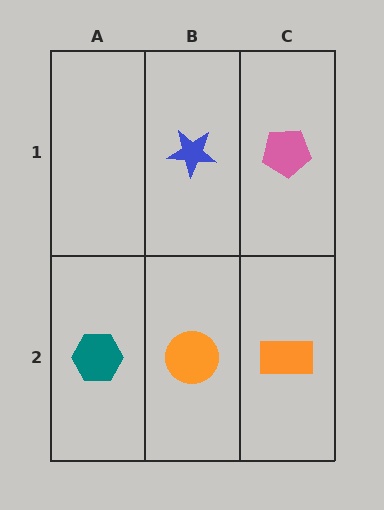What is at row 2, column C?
An orange rectangle.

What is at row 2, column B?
An orange circle.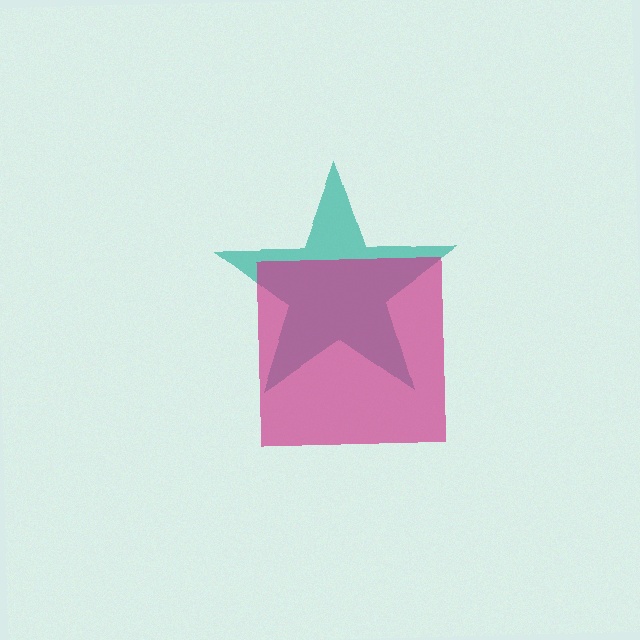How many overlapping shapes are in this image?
There are 2 overlapping shapes in the image.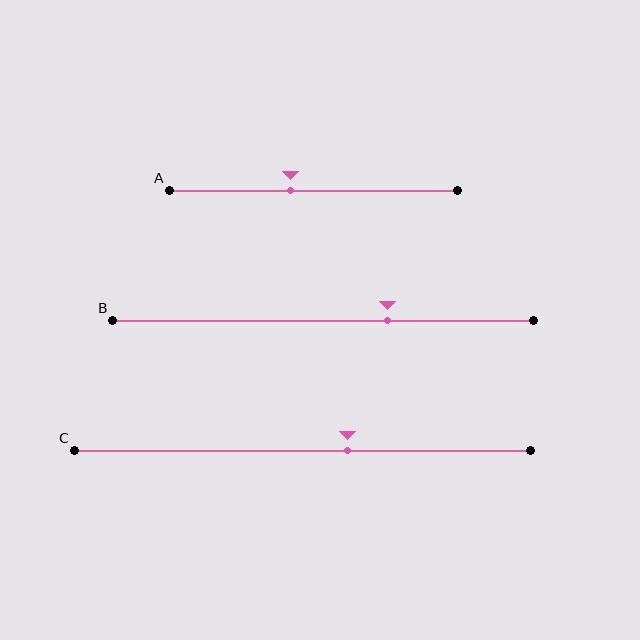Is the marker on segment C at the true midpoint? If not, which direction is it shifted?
No, the marker on segment C is shifted to the right by about 10% of the segment length.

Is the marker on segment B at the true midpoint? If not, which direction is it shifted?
No, the marker on segment B is shifted to the right by about 15% of the segment length.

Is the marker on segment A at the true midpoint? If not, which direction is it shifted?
No, the marker on segment A is shifted to the left by about 8% of the segment length.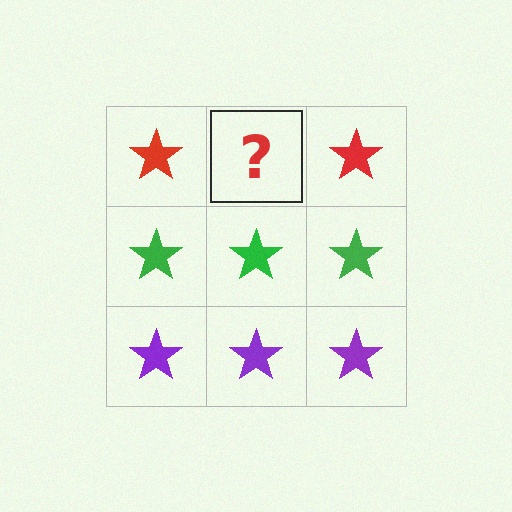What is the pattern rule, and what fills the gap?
The rule is that each row has a consistent color. The gap should be filled with a red star.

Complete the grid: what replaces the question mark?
The question mark should be replaced with a red star.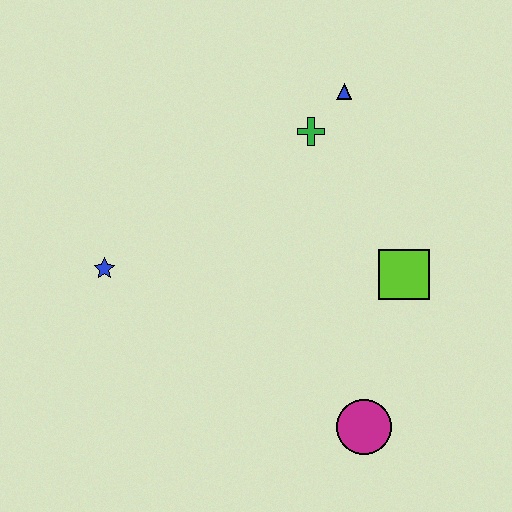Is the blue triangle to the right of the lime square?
No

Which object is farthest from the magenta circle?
The blue triangle is farthest from the magenta circle.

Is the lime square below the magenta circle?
No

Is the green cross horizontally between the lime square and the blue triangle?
No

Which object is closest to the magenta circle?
The lime square is closest to the magenta circle.